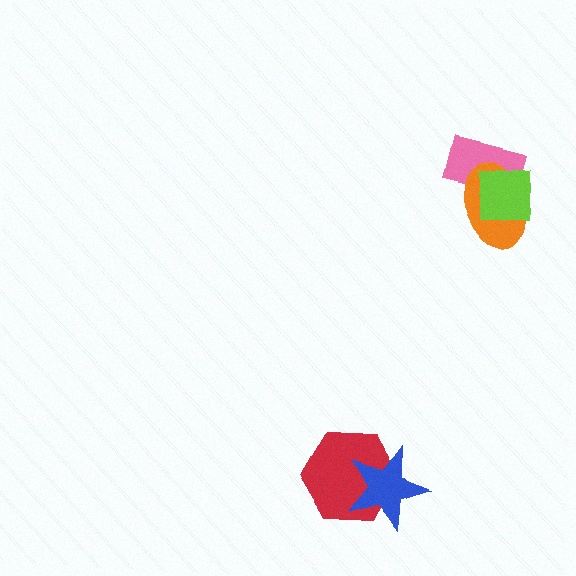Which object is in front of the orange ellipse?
The lime square is in front of the orange ellipse.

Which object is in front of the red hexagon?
The blue star is in front of the red hexagon.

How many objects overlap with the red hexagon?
1 object overlaps with the red hexagon.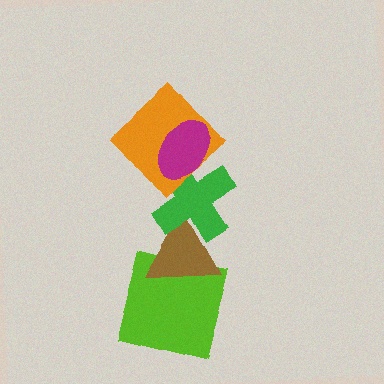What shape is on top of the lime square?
The brown triangle is on top of the lime square.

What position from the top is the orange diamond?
The orange diamond is 2nd from the top.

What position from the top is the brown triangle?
The brown triangle is 4th from the top.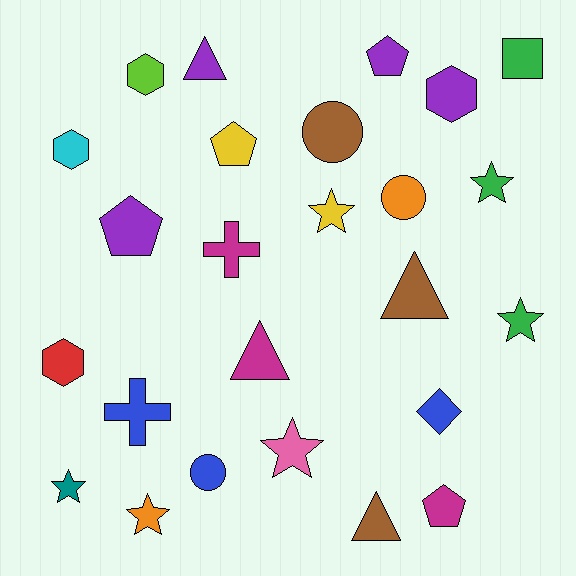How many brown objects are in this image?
There are 3 brown objects.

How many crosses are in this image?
There are 2 crosses.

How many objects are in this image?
There are 25 objects.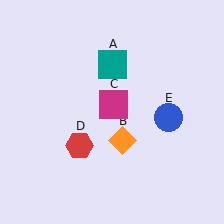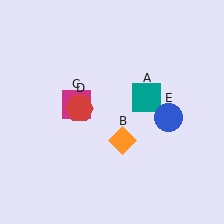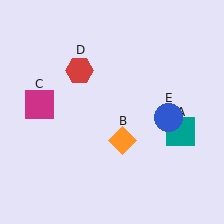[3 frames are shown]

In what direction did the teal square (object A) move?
The teal square (object A) moved down and to the right.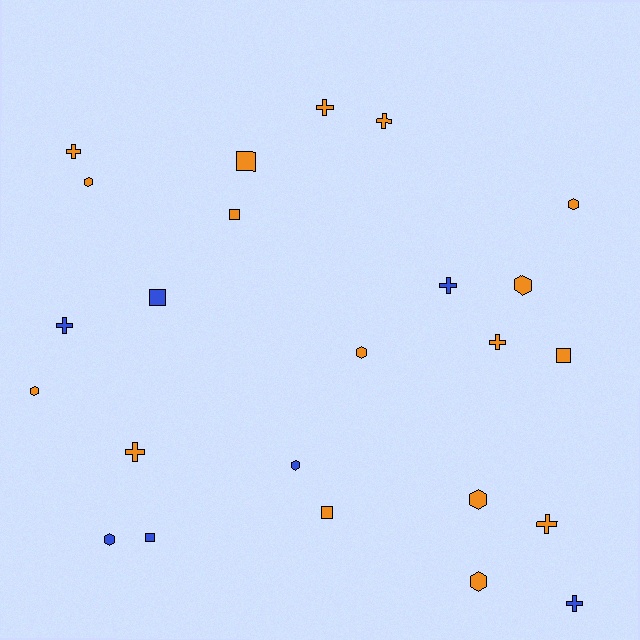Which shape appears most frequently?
Hexagon, with 9 objects.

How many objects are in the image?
There are 24 objects.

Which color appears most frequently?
Orange, with 17 objects.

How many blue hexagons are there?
There are 2 blue hexagons.